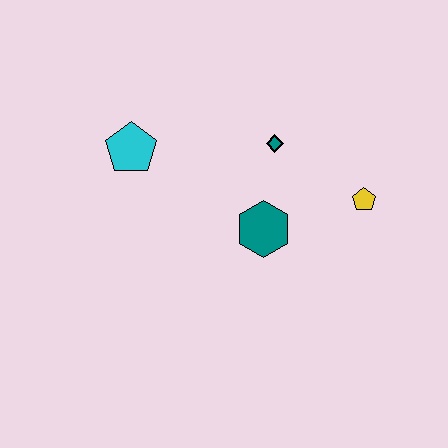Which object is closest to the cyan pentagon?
The teal diamond is closest to the cyan pentagon.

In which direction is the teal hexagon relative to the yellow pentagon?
The teal hexagon is to the left of the yellow pentagon.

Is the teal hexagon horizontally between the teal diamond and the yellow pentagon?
No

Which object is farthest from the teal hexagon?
The cyan pentagon is farthest from the teal hexagon.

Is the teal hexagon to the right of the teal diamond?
No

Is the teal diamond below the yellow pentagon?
No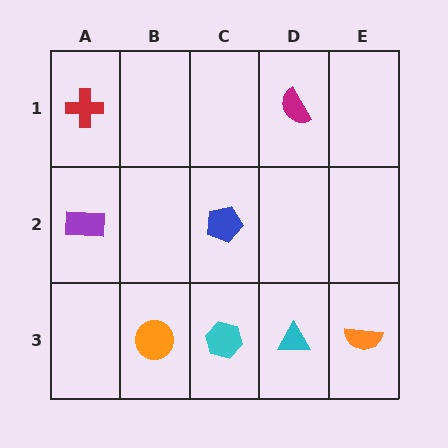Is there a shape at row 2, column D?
No, that cell is empty.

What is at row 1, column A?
A red cross.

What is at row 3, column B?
An orange circle.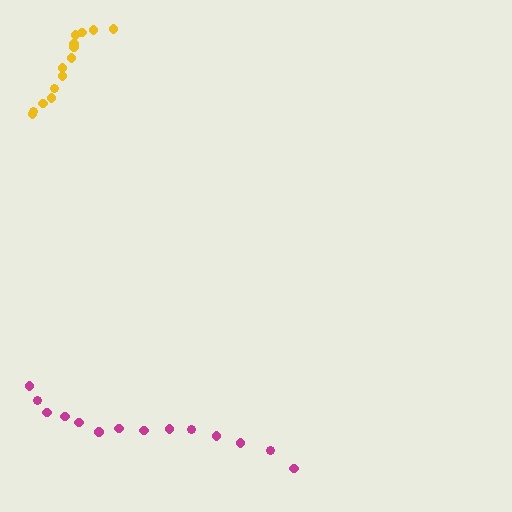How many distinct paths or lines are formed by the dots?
There are 2 distinct paths.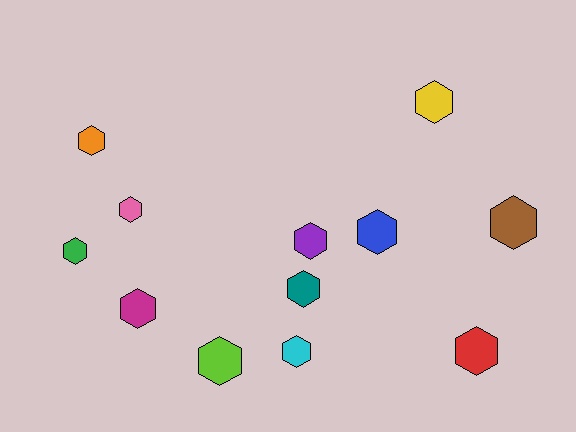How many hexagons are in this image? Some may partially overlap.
There are 12 hexagons.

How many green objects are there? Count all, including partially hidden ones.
There is 1 green object.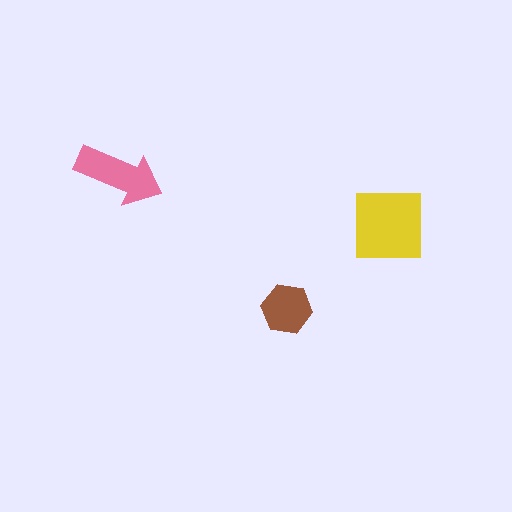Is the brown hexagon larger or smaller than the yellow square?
Smaller.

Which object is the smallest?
The brown hexagon.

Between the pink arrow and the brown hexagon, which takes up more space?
The pink arrow.